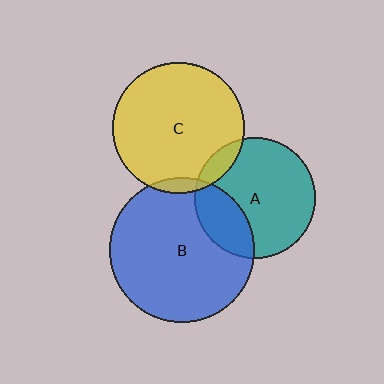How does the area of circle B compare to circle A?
Approximately 1.4 times.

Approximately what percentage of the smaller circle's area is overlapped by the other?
Approximately 5%.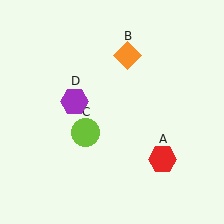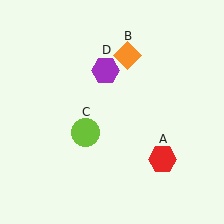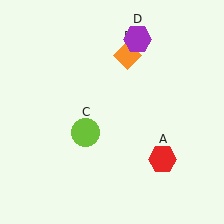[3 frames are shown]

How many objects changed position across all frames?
1 object changed position: purple hexagon (object D).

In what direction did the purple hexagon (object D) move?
The purple hexagon (object D) moved up and to the right.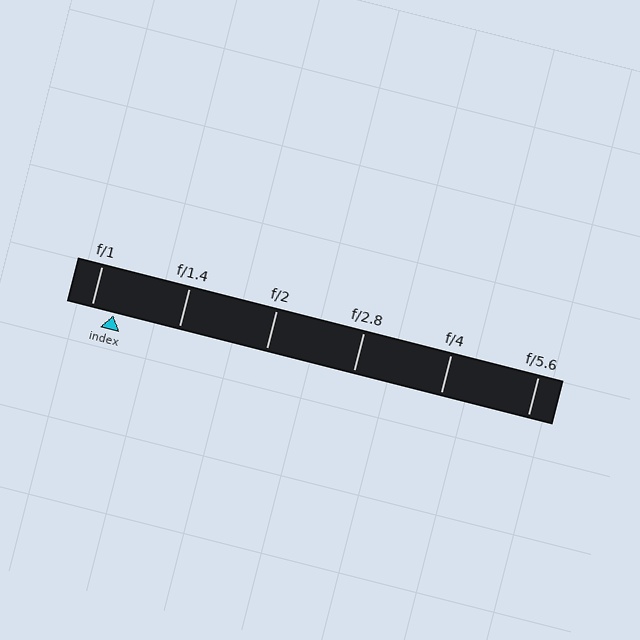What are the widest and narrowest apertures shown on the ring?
The widest aperture shown is f/1 and the narrowest is f/5.6.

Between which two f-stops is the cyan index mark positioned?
The index mark is between f/1 and f/1.4.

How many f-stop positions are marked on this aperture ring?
There are 6 f-stop positions marked.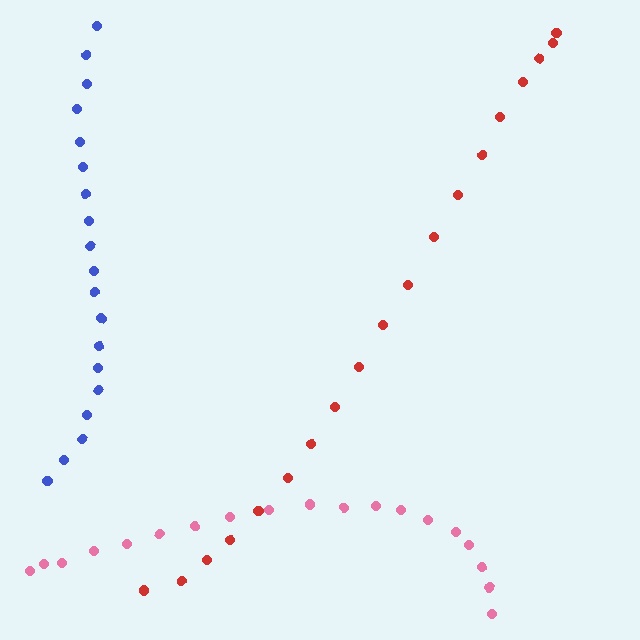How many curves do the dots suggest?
There are 3 distinct paths.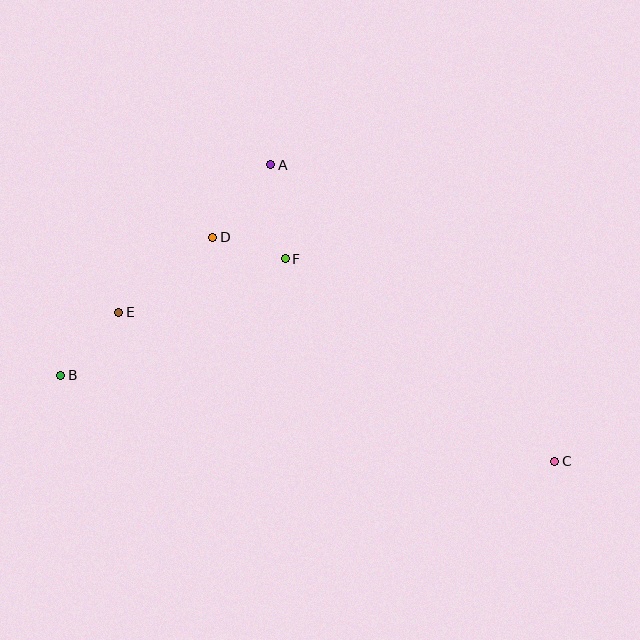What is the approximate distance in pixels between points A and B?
The distance between A and B is approximately 297 pixels.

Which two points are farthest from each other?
Points B and C are farthest from each other.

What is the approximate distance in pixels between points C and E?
The distance between C and E is approximately 461 pixels.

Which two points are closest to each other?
Points D and F are closest to each other.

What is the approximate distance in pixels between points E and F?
The distance between E and F is approximately 175 pixels.